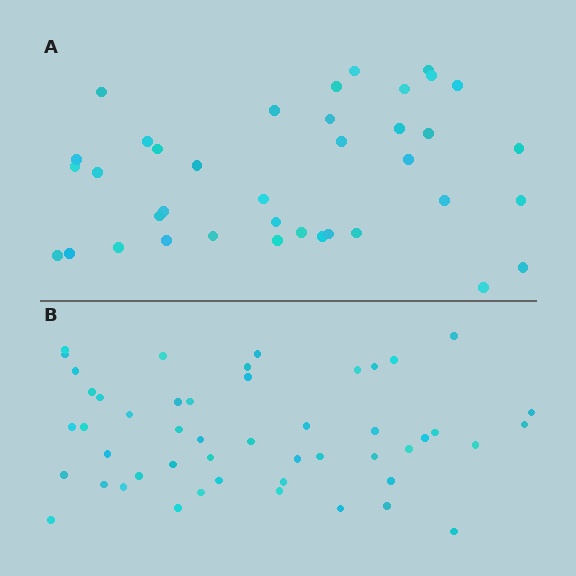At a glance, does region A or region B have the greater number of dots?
Region B (the bottom region) has more dots.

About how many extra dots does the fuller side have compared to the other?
Region B has roughly 12 or so more dots than region A.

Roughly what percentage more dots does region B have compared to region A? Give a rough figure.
About 30% more.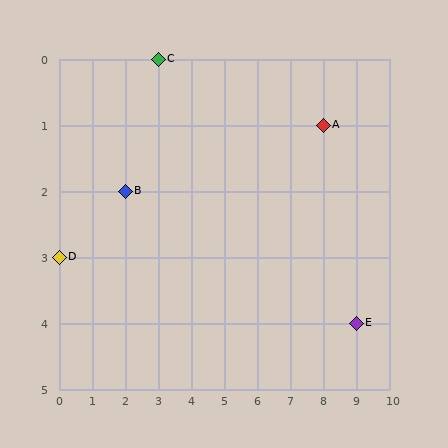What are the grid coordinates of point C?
Point C is at grid coordinates (3, 0).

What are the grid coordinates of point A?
Point A is at grid coordinates (8, 1).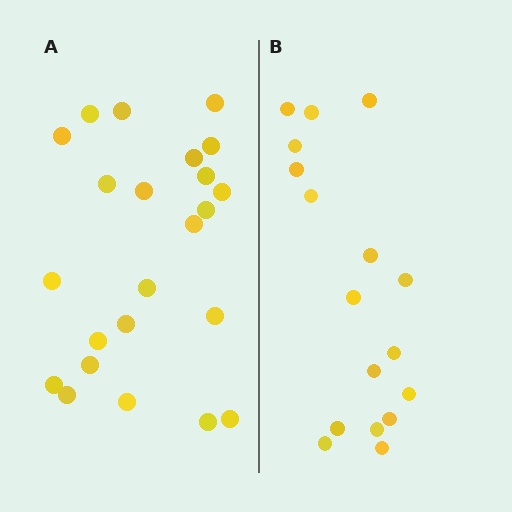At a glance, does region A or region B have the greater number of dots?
Region A (the left region) has more dots.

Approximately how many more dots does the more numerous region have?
Region A has about 6 more dots than region B.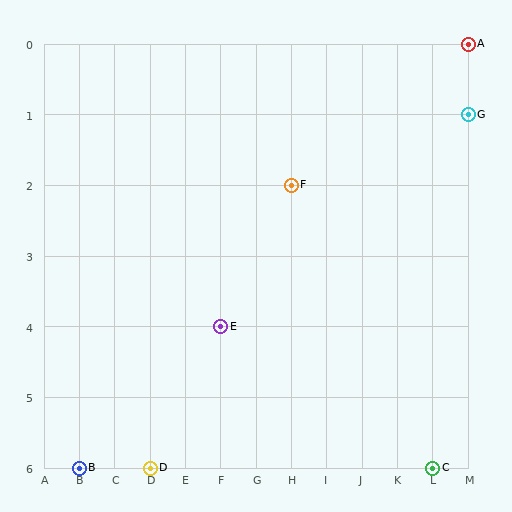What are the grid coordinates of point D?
Point D is at grid coordinates (D, 6).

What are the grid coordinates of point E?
Point E is at grid coordinates (F, 4).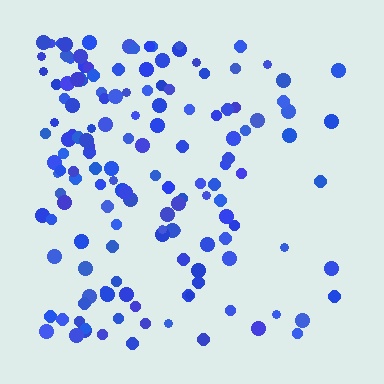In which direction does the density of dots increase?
From right to left, with the left side densest.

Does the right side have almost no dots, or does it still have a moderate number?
Still a moderate number, just noticeably fewer than the left.